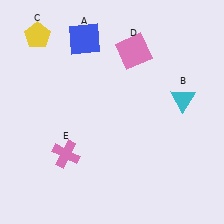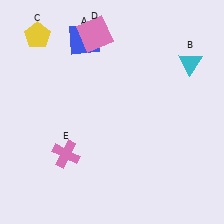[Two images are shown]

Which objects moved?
The objects that moved are: the cyan triangle (B), the pink square (D).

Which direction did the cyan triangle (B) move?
The cyan triangle (B) moved up.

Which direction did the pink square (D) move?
The pink square (D) moved left.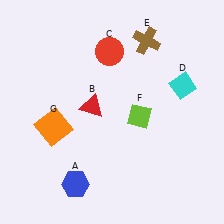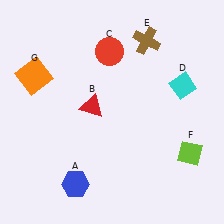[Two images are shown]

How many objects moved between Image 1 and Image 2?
2 objects moved between the two images.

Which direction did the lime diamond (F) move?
The lime diamond (F) moved right.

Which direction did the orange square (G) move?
The orange square (G) moved up.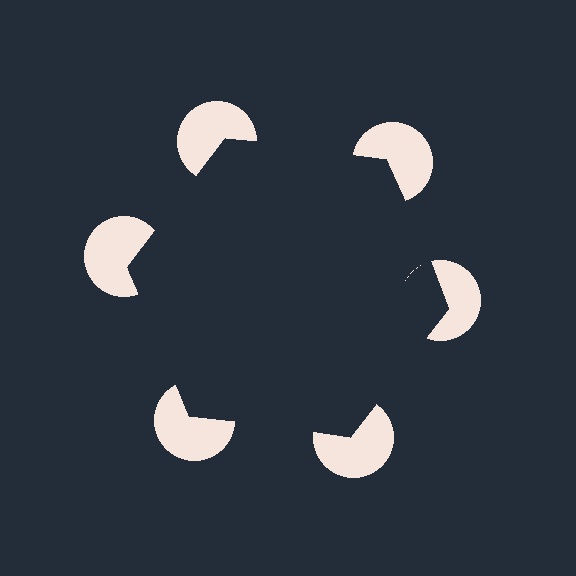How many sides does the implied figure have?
6 sides.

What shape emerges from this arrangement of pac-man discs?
An illusory hexagon — its edges are inferred from the aligned wedge cuts in the pac-man discs, not physically drawn.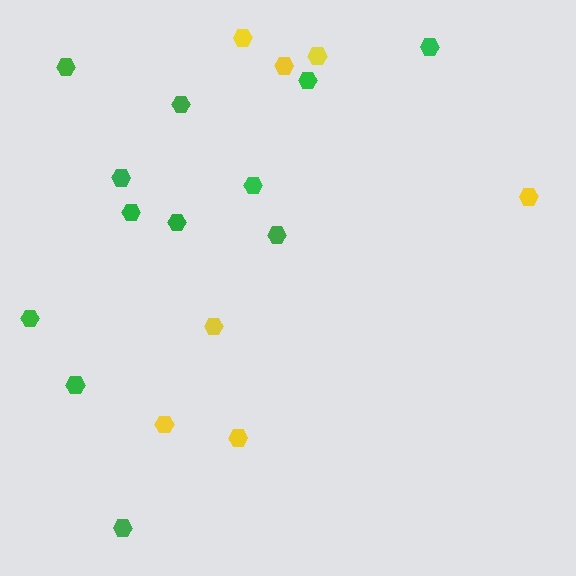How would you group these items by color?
There are 2 groups: one group of green hexagons (12) and one group of yellow hexagons (7).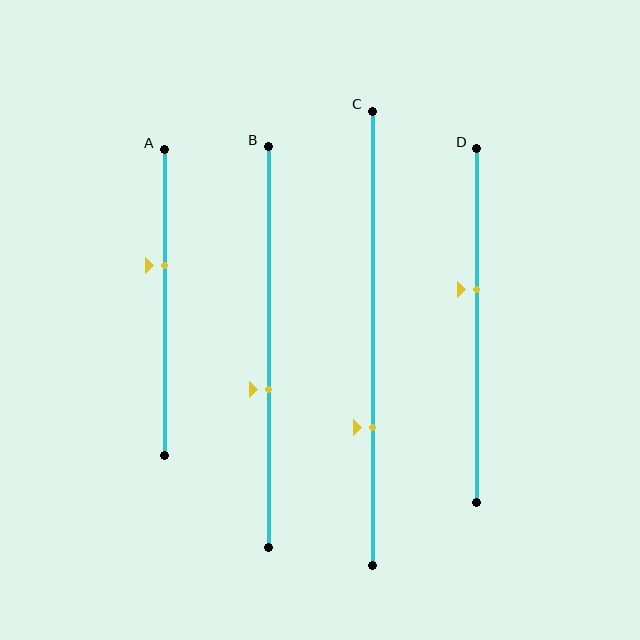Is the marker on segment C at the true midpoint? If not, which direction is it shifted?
No, the marker on segment C is shifted downward by about 20% of the segment length.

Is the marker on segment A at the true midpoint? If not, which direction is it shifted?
No, the marker on segment A is shifted upward by about 12% of the segment length.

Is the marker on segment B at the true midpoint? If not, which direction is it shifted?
No, the marker on segment B is shifted downward by about 10% of the segment length.